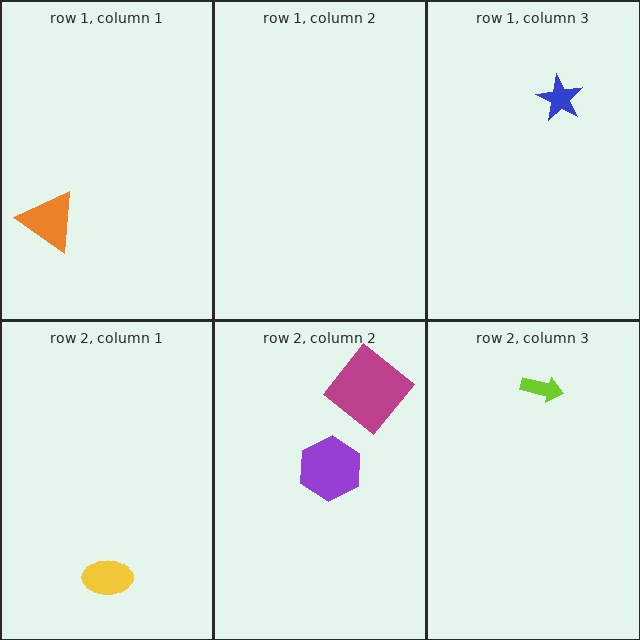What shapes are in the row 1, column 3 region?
The blue star.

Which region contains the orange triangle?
The row 1, column 1 region.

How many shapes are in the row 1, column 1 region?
1.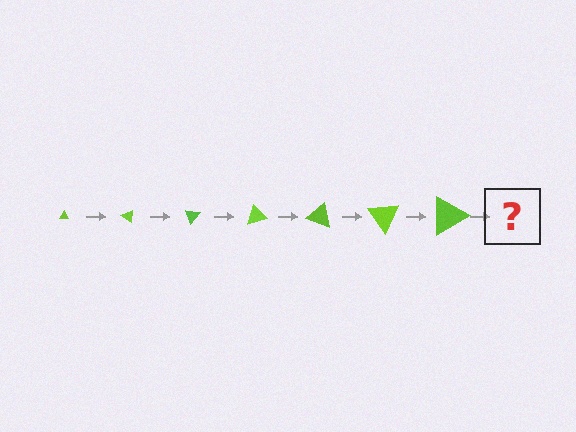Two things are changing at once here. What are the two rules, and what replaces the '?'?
The two rules are that the triangle grows larger each step and it rotates 35 degrees each step. The '?' should be a triangle, larger than the previous one and rotated 245 degrees from the start.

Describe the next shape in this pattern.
It should be a triangle, larger than the previous one and rotated 245 degrees from the start.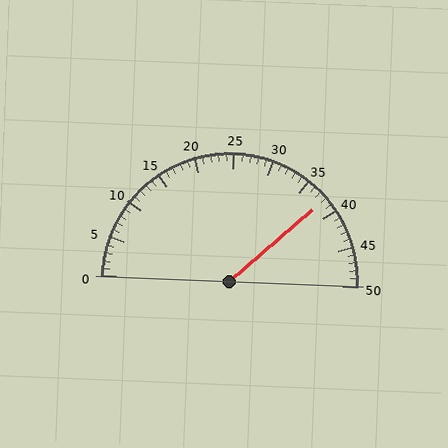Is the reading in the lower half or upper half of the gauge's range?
The reading is in the upper half of the range (0 to 50).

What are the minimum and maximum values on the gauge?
The gauge ranges from 0 to 50.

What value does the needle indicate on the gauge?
The needle indicates approximately 38.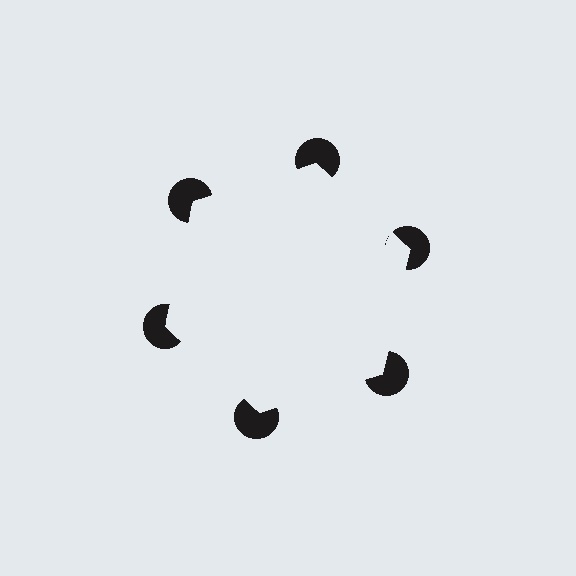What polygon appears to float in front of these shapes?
An illusory hexagon — its edges are inferred from the aligned wedge cuts in the pac-man discs, not physically drawn.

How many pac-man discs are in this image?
There are 6 — one at each vertex of the illusory hexagon.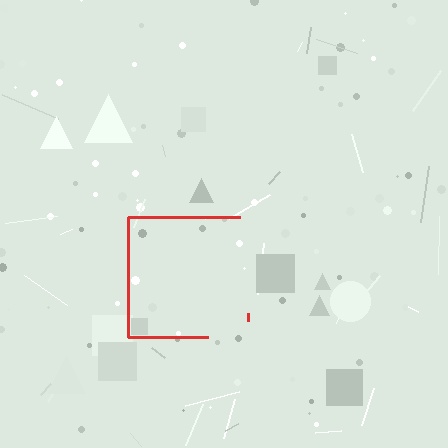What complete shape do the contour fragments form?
The contour fragments form a square.